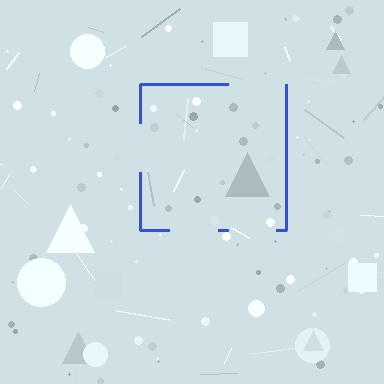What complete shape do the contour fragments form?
The contour fragments form a square.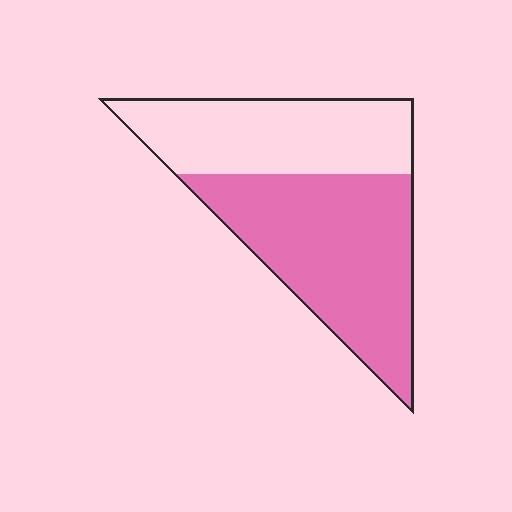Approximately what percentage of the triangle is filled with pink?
Approximately 60%.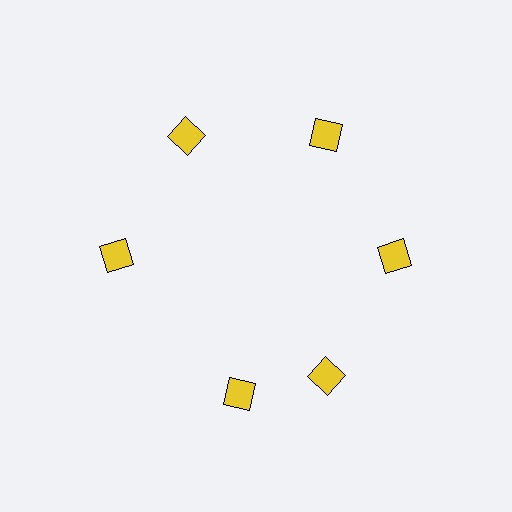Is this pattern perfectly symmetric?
No. The 6 yellow diamonds are arranged in a ring, but one element near the 7 o'clock position is rotated out of alignment along the ring, breaking the 6-fold rotational symmetry.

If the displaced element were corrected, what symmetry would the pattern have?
It would have 6-fold rotational symmetry — the pattern would map onto itself every 60 degrees.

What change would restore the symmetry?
The symmetry would be restored by rotating it back into even spacing with its neighbors so that all 6 diamonds sit at equal angles and equal distance from the center.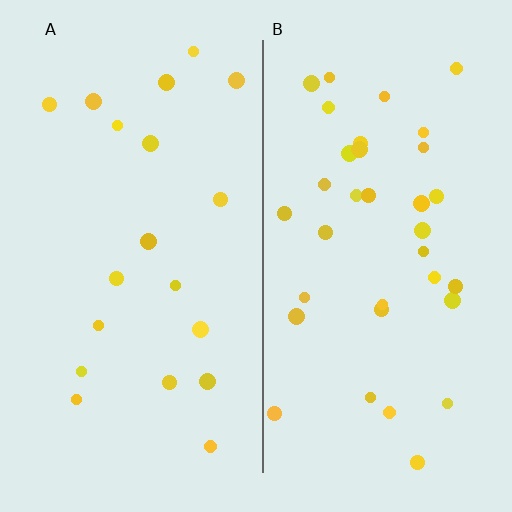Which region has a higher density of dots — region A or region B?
B (the right).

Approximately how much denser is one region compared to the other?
Approximately 1.8× — region B over region A.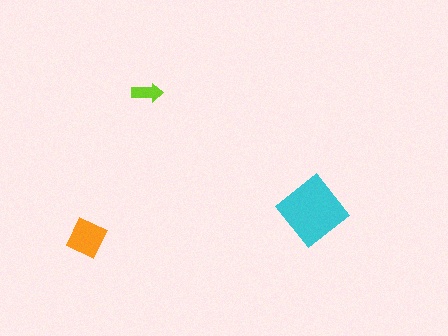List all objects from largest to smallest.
The cyan diamond, the orange square, the lime arrow.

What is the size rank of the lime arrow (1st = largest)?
3rd.